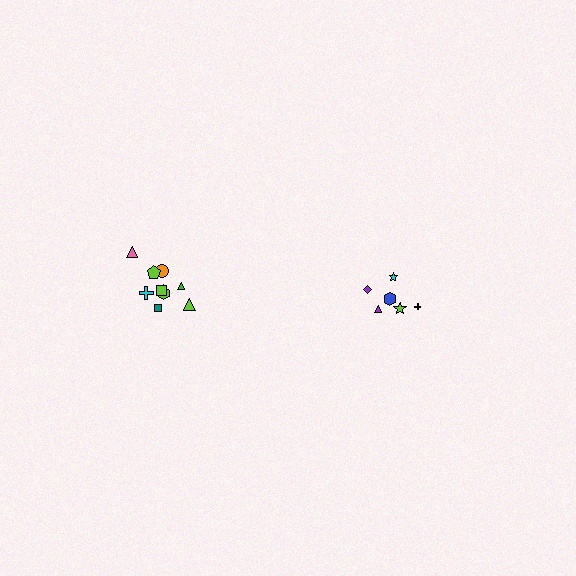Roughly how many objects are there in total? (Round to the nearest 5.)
Roughly 15 objects in total.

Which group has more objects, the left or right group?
The left group.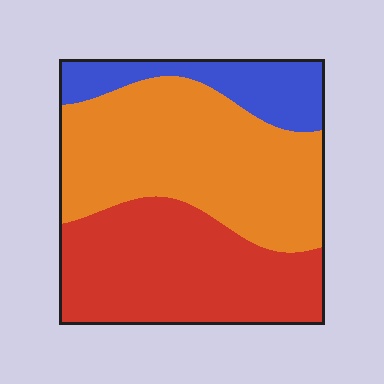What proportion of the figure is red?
Red takes up about three eighths (3/8) of the figure.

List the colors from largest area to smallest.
From largest to smallest: orange, red, blue.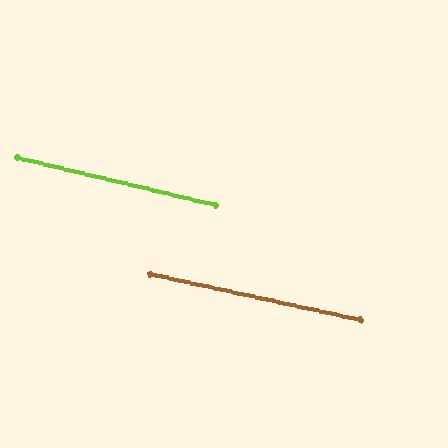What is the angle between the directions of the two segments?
Approximately 1 degree.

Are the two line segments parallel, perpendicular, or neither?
Parallel — their directions differ by only 0.9°.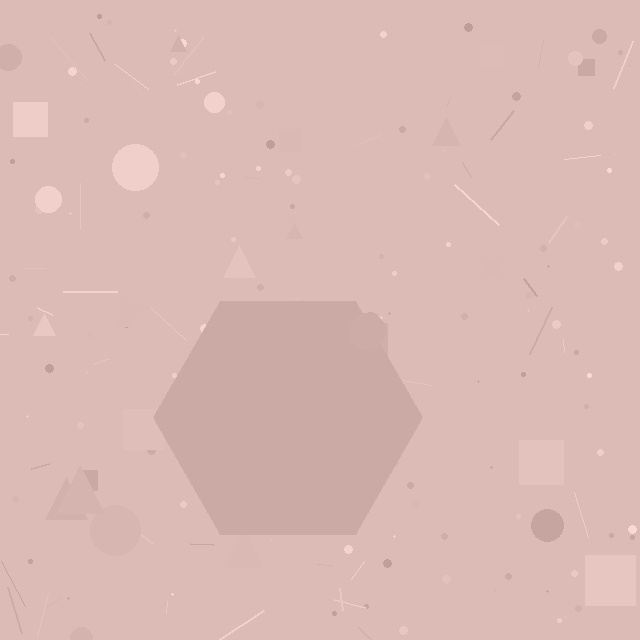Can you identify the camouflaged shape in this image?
The camouflaged shape is a hexagon.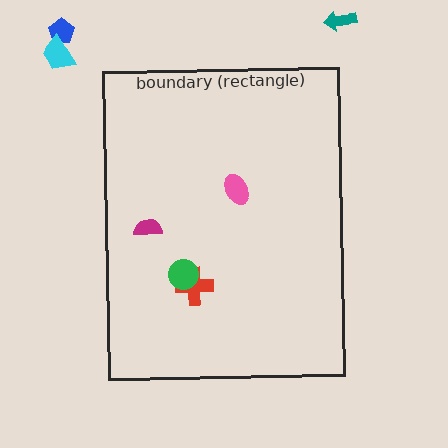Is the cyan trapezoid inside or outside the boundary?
Outside.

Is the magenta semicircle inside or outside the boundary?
Inside.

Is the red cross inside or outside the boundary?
Inside.